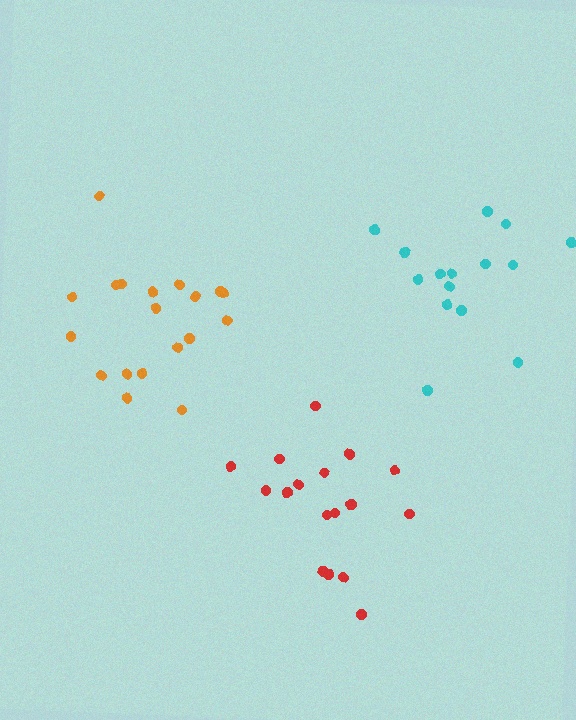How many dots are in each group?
Group 1: 15 dots, Group 2: 18 dots, Group 3: 19 dots (52 total).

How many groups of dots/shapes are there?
There are 3 groups.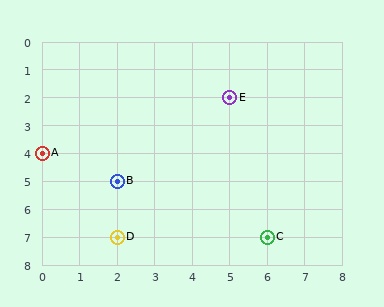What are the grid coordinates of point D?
Point D is at grid coordinates (2, 7).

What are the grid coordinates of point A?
Point A is at grid coordinates (0, 4).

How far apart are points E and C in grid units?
Points E and C are 1 column and 5 rows apart (about 5.1 grid units diagonally).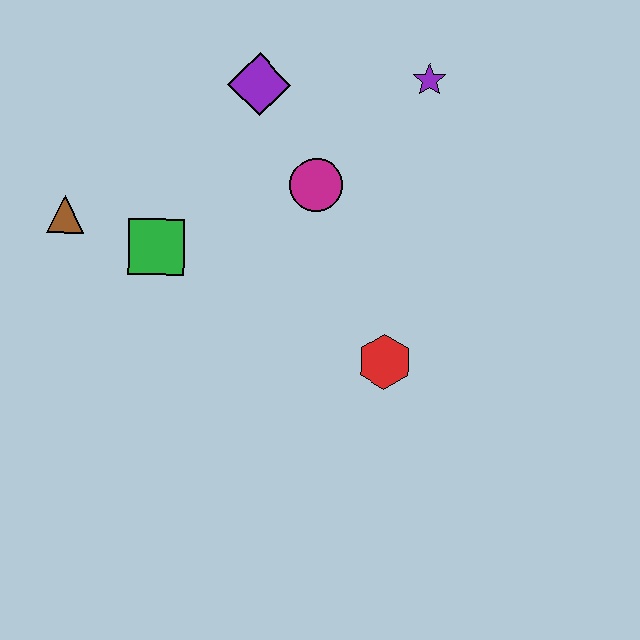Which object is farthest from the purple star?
The brown triangle is farthest from the purple star.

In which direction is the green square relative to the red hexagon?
The green square is to the left of the red hexagon.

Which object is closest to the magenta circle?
The purple diamond is closest to the magenta circle.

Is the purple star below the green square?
No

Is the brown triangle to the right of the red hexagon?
No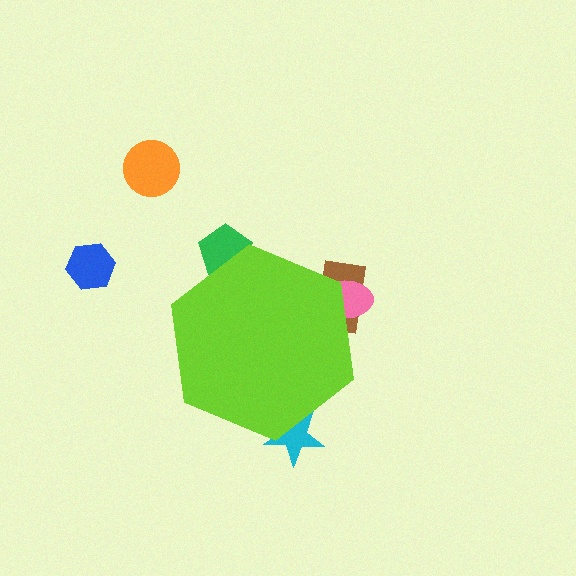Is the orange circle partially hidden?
No, the orange circle is fully visible.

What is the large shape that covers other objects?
A lime hexagon.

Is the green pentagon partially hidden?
Yes, the green pentagon is partially hidden behind the lime hexagon.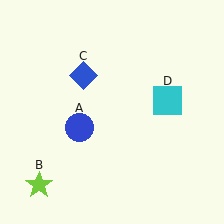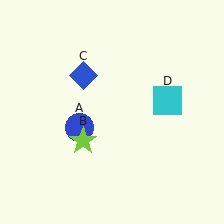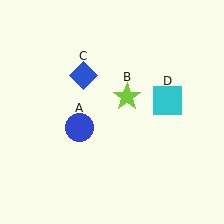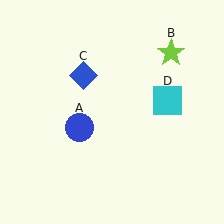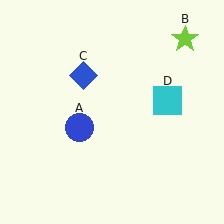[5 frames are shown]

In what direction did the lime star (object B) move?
The lime star (object B) moved up and to the right.